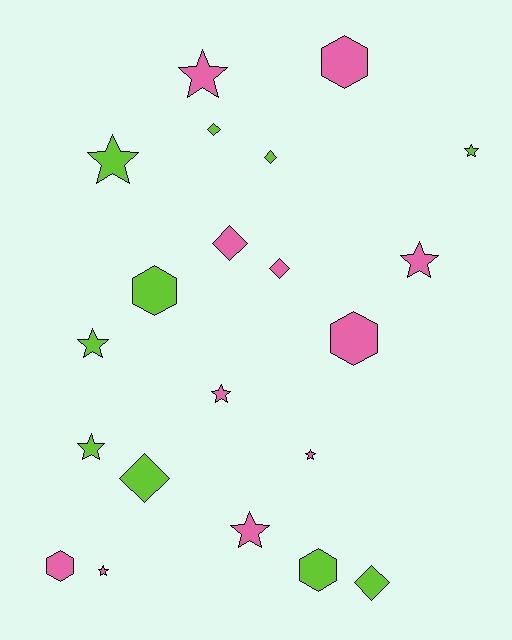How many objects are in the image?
There are 21 objects.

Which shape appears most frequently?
Star, with 10 objects.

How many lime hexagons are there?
There are 2 lime hexagons.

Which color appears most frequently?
Pink, with 11 objects.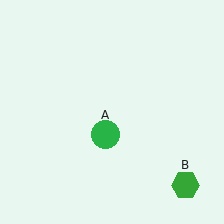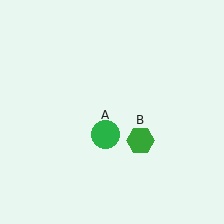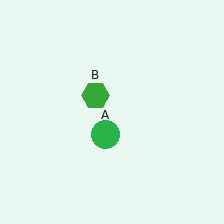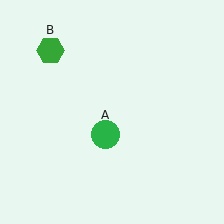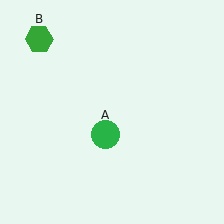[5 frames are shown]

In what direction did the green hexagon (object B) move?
The green hexagon (object B) moved up and to the left.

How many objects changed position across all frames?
1 object changed position: green hexagon (object B).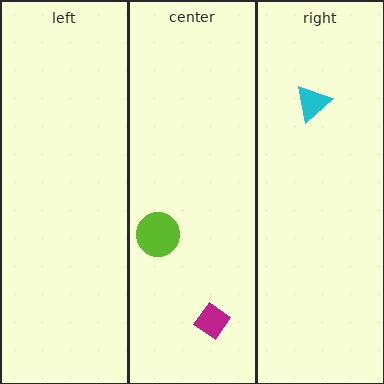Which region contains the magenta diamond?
The center region.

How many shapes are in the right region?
1.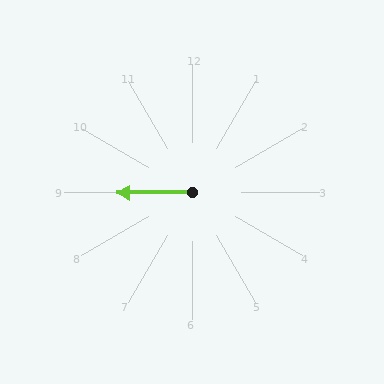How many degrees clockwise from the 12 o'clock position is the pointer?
Approximately 269 degrees.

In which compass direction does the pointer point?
West.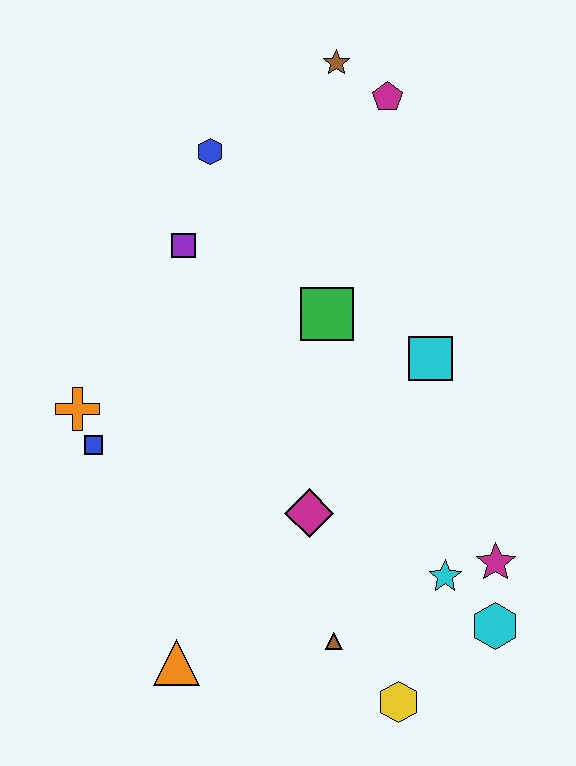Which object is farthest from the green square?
The yellow hexagon is farthest from the green square.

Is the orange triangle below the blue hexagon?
Yes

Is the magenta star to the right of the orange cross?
Yes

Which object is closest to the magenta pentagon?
The brown star is closest to the magenta pentagon.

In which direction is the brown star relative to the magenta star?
The brown star is above the magenta star.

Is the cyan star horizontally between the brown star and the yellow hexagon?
No